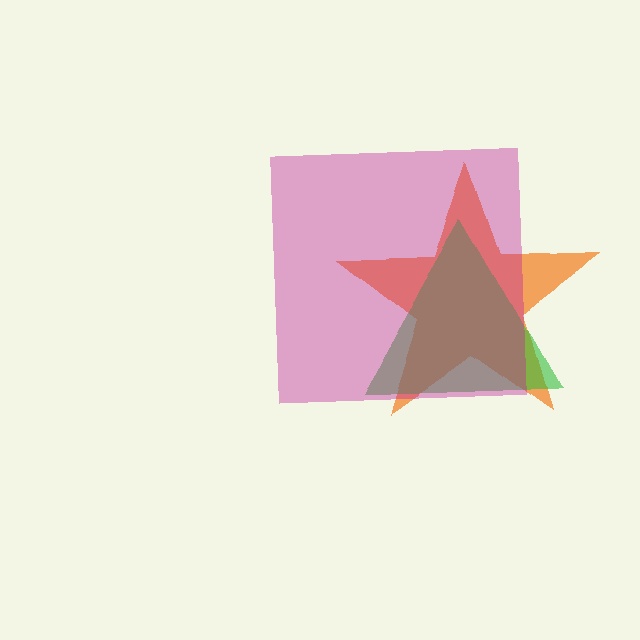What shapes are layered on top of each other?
The layered shapes are: an orange star, a green triangle, a magenta square.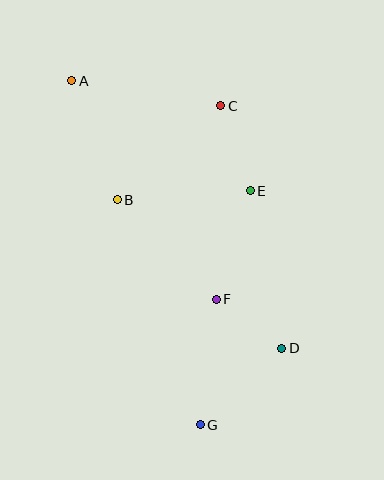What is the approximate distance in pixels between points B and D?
The distance between B and D is approximately 222 pixels.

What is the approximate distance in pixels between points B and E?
The distance between B and E is approximately 133 pixels.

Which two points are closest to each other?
Points D and F are closest to each other.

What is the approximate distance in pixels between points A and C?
The distance between A and C is approximately 151 pixels.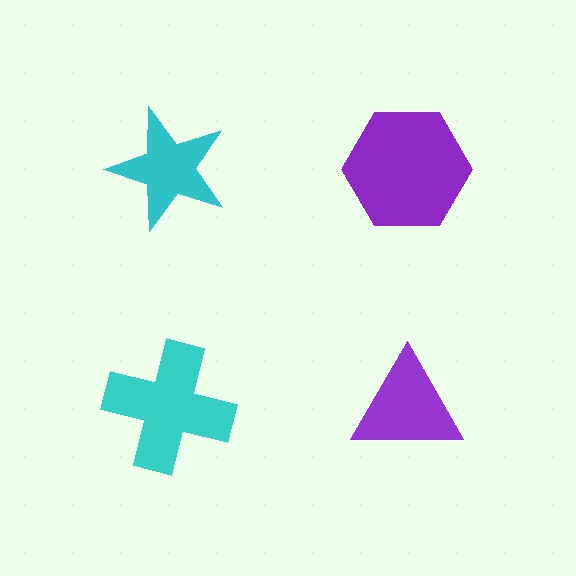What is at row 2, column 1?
A cyan cross.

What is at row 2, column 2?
A purple triangle.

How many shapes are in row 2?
2 shapes.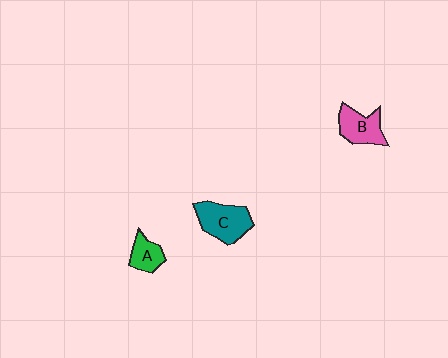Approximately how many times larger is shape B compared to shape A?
Approximately 1.4 times.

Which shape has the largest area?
Shape C (teal).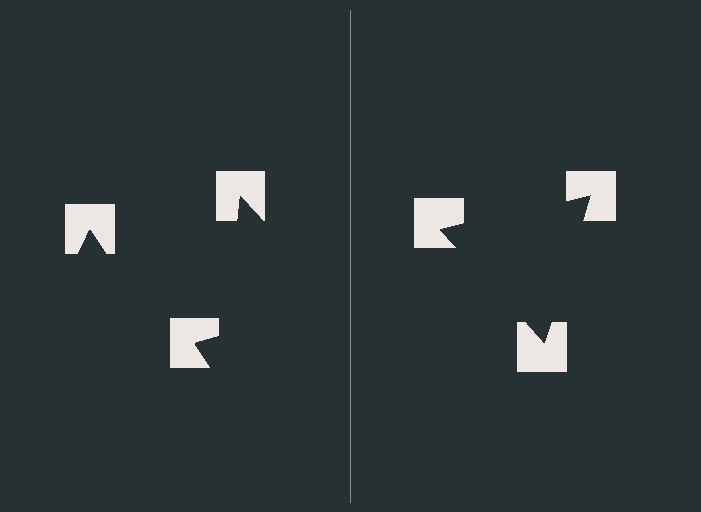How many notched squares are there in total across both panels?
6 — 3 on each side.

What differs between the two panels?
The notched squares are positioned identically on both sides; only the wedge orientations differ. On the right they align to a triangle; on the left they are misaligned.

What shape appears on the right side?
An illusory triangle.